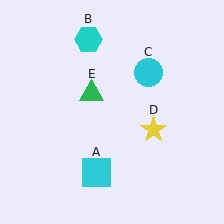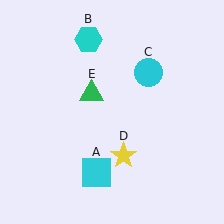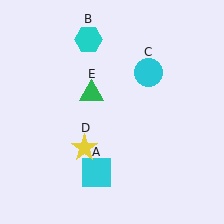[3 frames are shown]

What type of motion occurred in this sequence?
The yellow star (object D) rotated clockwise around the center of the scene.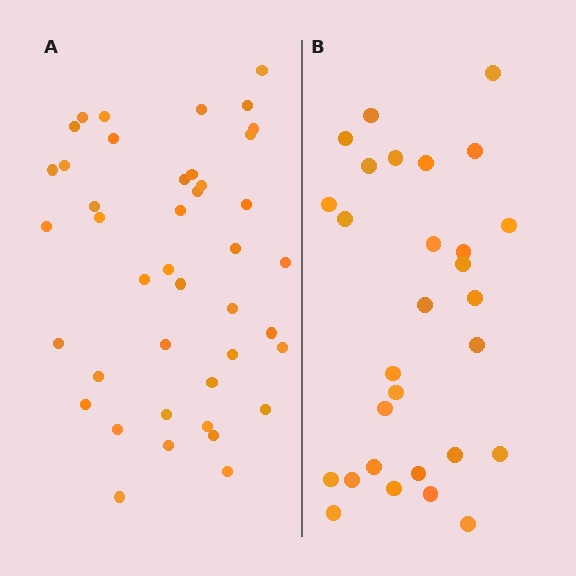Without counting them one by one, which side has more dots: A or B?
Region A (the left region) has more dots.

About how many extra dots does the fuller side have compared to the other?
Region A has approximately 15 more dots than region B.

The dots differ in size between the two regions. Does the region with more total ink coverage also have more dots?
No. Region B has more total ink coverage because its dots are larger, but region A actually contains more individual dots. Total area can be misleading — the number of items is what matters here.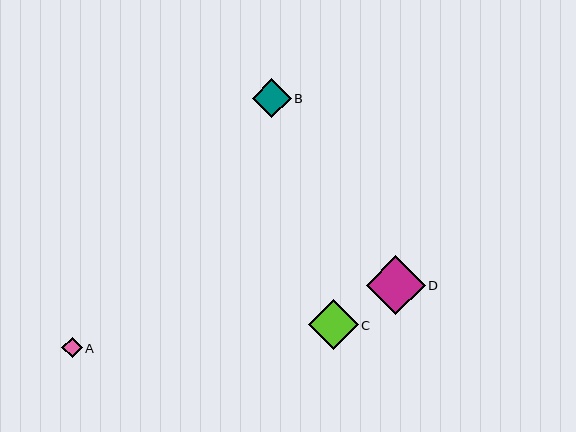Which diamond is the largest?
Diamond D is the largest with a size of approximately 59 pixels.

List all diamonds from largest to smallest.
From largest to smallest: D, C, B, A.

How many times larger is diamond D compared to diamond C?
Diamond D is approximately 1.2 times the size of diamond C.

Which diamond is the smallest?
Diamond A is the smallest with a size of approximately 20 pixels.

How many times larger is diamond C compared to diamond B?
Diamond C is approximately 1.3 times the size of diamond B.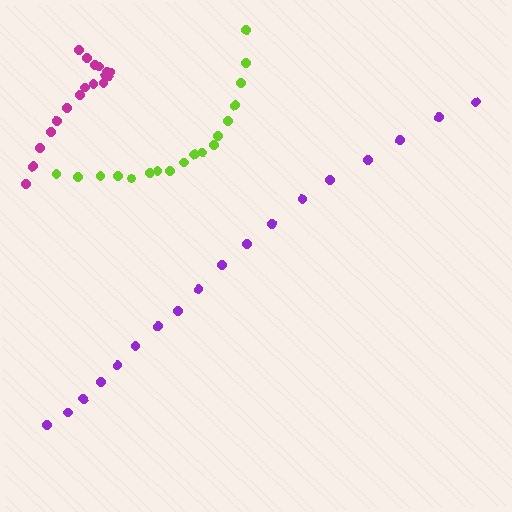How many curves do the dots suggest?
There are 3 distinct paths.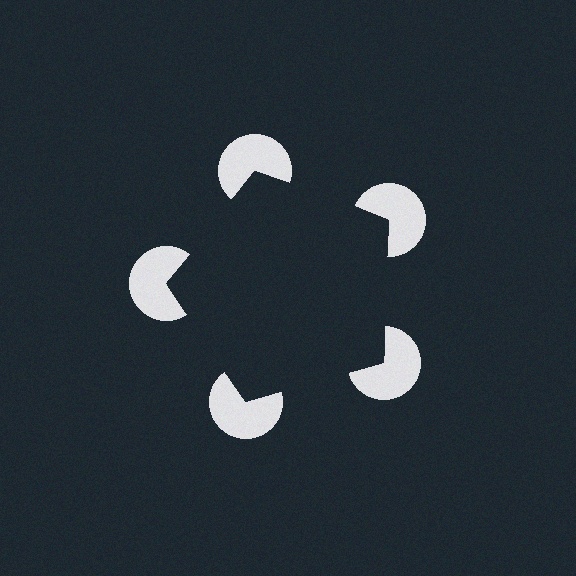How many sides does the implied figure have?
5 sides.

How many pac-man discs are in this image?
There are 5 — one at each vertex of the illusory pentagon.